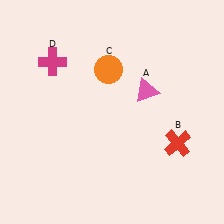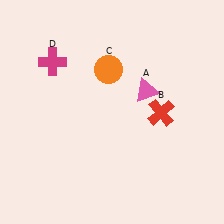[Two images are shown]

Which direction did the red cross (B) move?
The red cross (B) moved up.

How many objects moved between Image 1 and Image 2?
1 object moved between the two images.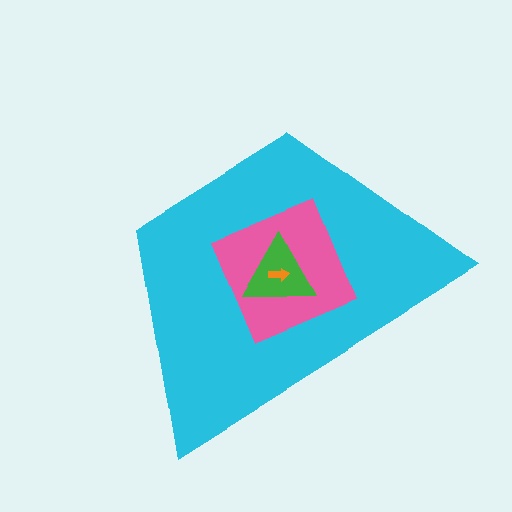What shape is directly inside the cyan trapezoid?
The pink diamond.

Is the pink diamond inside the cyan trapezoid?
Yes.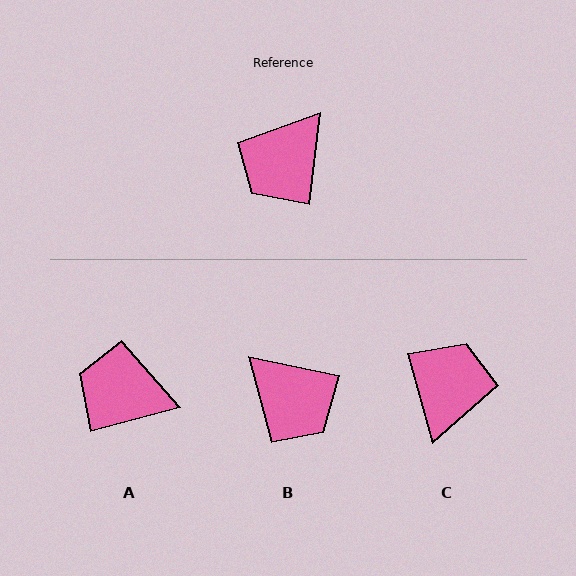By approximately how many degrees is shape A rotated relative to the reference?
Approximately 68 degrees clockwise.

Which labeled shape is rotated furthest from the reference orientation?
C, about 159 degrees away.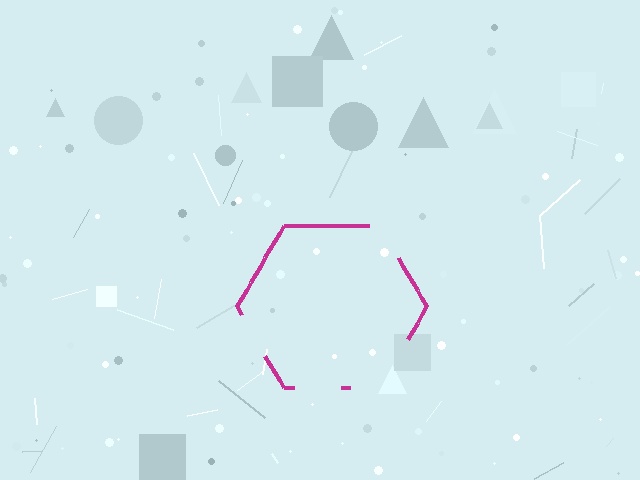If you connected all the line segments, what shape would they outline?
They would outline a hexagon.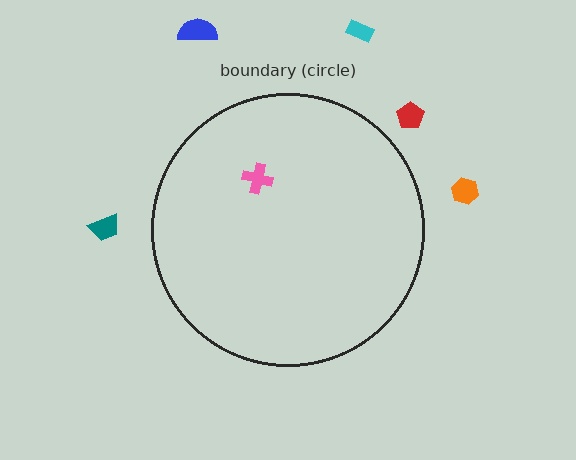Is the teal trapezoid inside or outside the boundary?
Outside.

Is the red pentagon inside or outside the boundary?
Outside.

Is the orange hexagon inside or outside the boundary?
Outside.